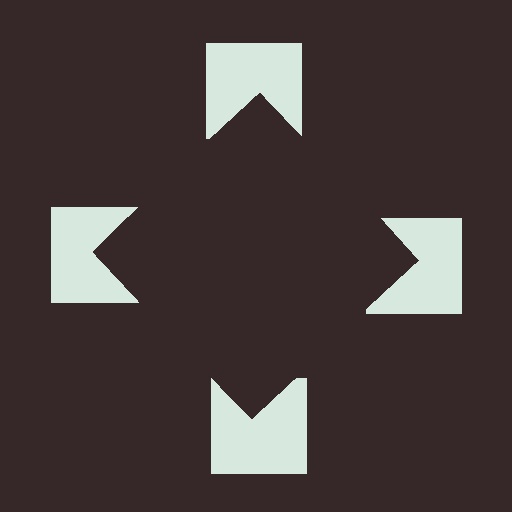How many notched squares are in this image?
There are 4 — one at each vertex of the illusory square.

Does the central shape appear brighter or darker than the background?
It typically appears slightly darker than the background, even though no actual brightness change is drawn.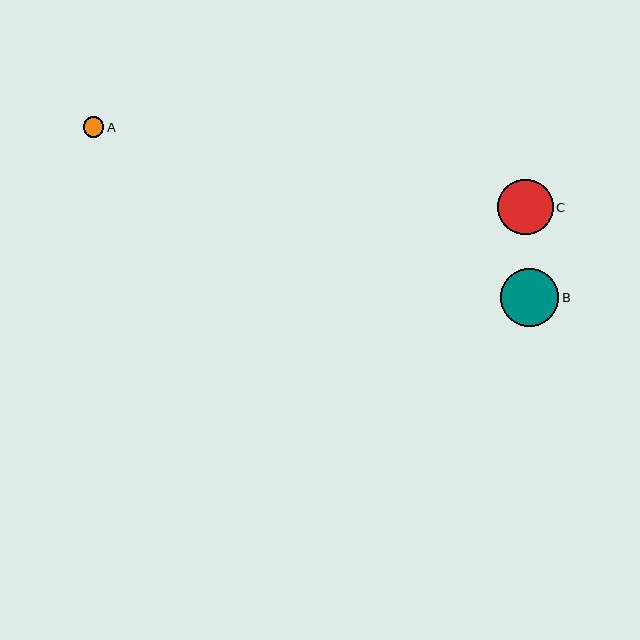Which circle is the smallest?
Circle A is the smallest with a size of approximately 21 pixels.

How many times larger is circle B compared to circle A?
Circle B is approximately 2.8 times the size of circle A.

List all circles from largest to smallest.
From largest to smallest: B, C, A.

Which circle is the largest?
Circle B is the largest with a size of approximately 58 pixels.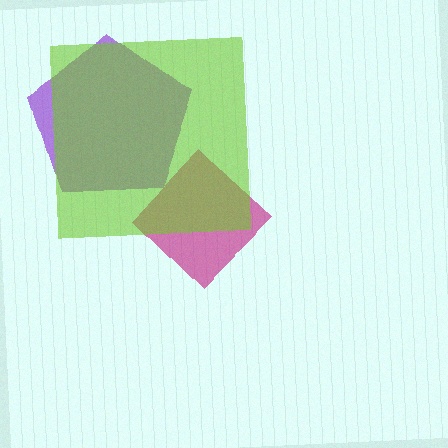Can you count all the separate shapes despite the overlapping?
Yes, there are 3 separate shapes.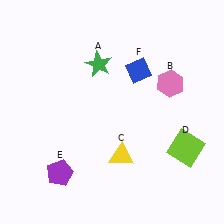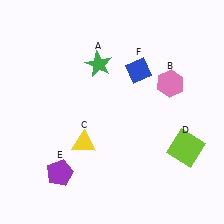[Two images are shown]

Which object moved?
The yellow triangle (C) moved left.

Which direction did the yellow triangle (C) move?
The yellow triangle (C) moved left.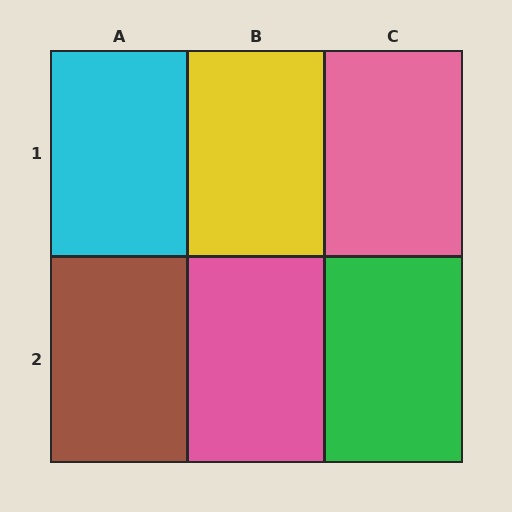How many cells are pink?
2 cells are pink.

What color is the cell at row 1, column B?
Yellow.